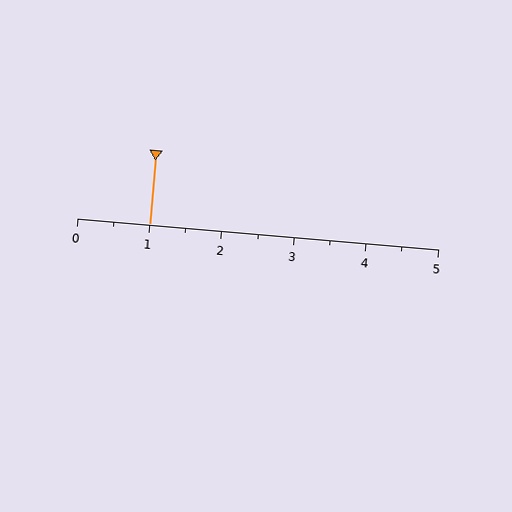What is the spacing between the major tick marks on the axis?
The major ticks are spaced 1 apart.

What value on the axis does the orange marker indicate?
The marker indicates approximately 1.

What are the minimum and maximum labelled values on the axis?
The axis runs from 0 to 5.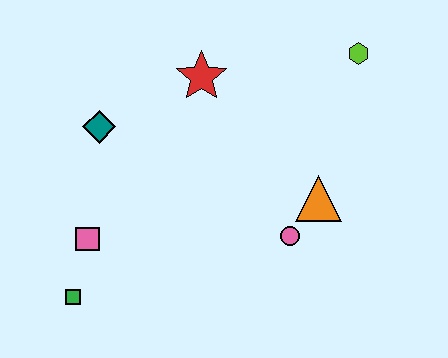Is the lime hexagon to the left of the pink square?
No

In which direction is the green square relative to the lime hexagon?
The green square is to the left of the lime hexagon.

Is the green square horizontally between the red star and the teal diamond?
No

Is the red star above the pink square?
Yes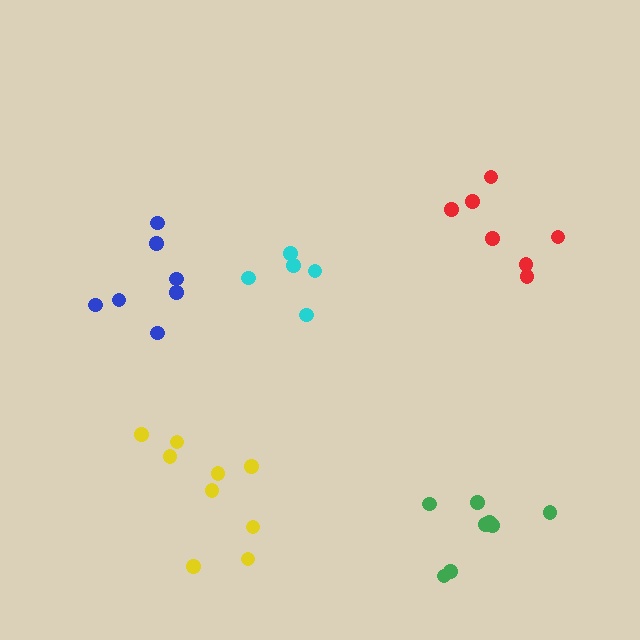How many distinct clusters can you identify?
There are 5 distinct clusters.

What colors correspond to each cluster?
The clusters are colored: green, yellow, red, cyan, blue.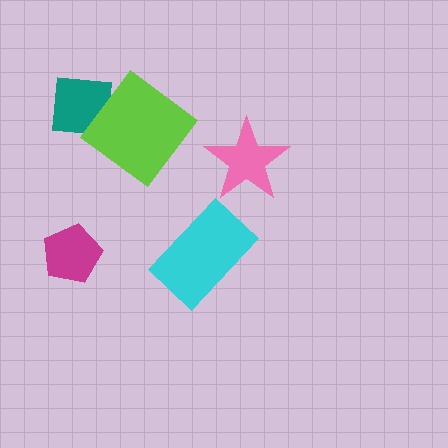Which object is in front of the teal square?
The lime diamond is in front of the teal square.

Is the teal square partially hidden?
Yes, it is partially covered by another shape.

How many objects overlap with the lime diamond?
1 object overlaps with the lime diamond.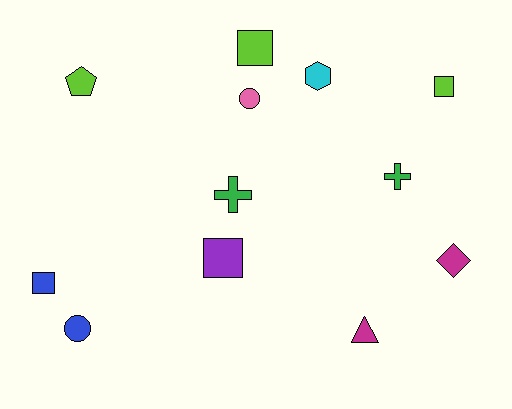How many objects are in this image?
There are 12 objects.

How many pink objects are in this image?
There is 1 pink object.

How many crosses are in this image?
There are 2 crosses.